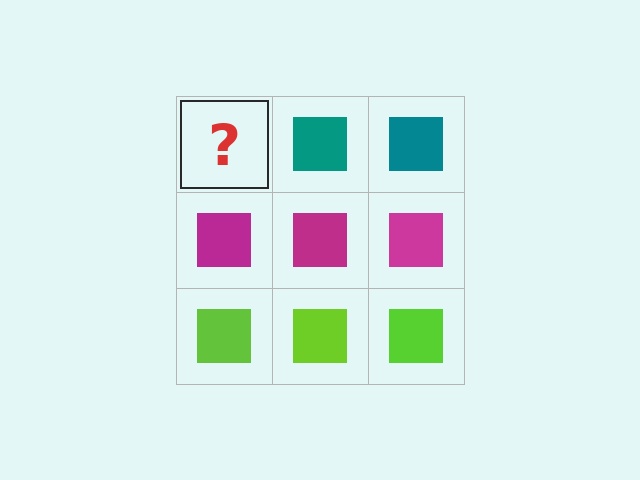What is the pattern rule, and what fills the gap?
The rule is that each row has a consistent color. The gap should be filled with a teal square.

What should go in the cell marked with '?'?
The missing cell should contain a teal square.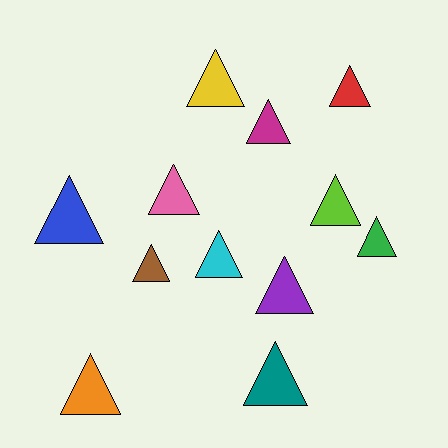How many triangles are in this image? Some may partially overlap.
There are 12 triangles.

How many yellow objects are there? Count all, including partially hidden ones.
There is 1 yellow object.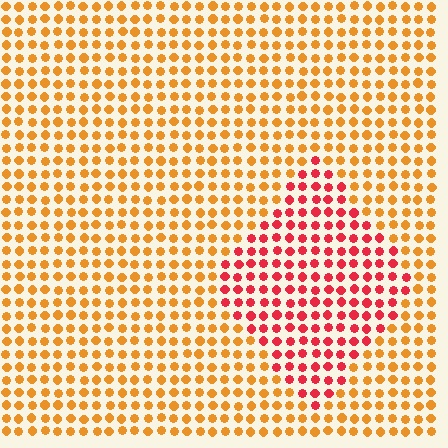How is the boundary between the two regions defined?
The boundary is defined purely by a slight shift in hue (about 42 degrees). Spacing, size, and orientation are identical on both sides.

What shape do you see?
I see a diamond.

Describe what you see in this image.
The image is filled with small orange elements in a uniform arrangement. A diamond-shaped region is visible where the elements are tinted to a slightly different hue, forming a subtle color boundary.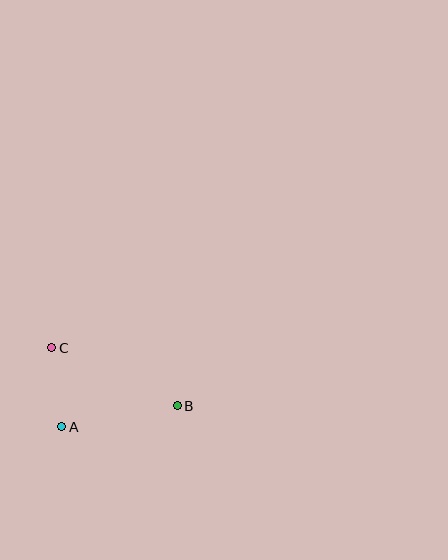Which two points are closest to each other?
Points A and C are closest to each other.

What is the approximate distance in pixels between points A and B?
The distance between A and B is approximately 117 pixels.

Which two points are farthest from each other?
Points B and C are farthest from each other.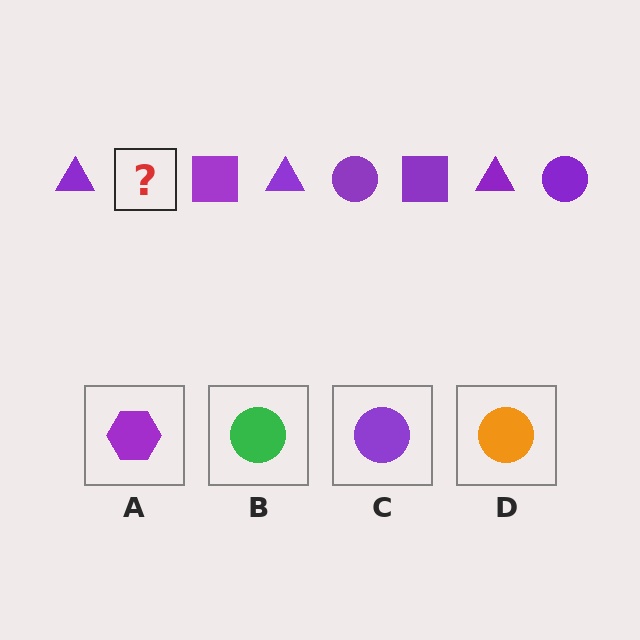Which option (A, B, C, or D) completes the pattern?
C.